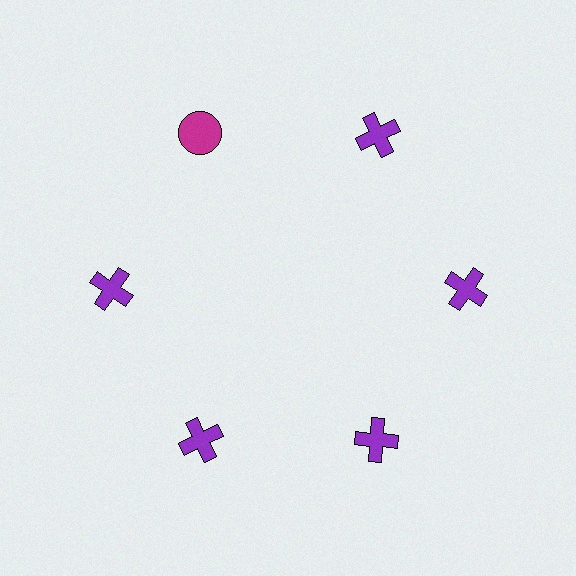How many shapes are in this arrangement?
There are 6 shapes arranged in a ring pattern.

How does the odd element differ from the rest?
It differs in both color (magenta instead of purple) and shape (circle instead of cross).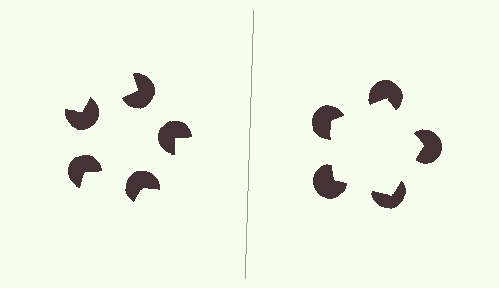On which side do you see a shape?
An illusory pentagon appears on the right side. On the left side the wedge cuts are rotated, so no coherent shape forms.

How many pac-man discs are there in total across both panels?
10 — 5 on each side.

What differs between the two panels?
The pac-man discs are positioned identically on both sides; only the wedge orientations differ. On the right they align to a pentagon; on the left they are misaligned.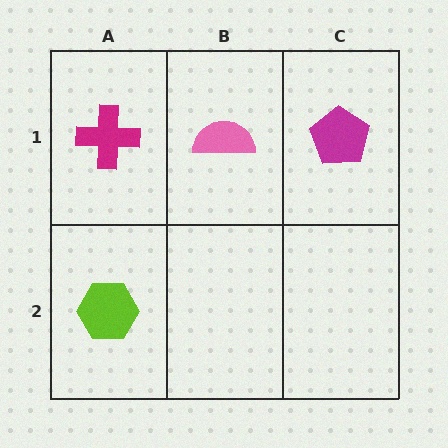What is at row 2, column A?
A lime hexagon.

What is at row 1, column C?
A magenta pentagon.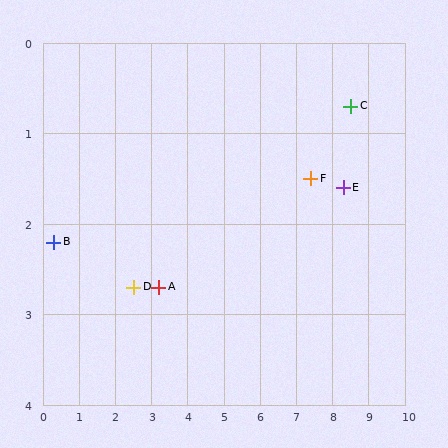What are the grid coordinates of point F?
Point F is at approximately (7.4, 1.5).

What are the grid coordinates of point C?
Point C is at approximately (8.5, 0.7).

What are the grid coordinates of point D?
Point D is at approximately (2.5, 2.7).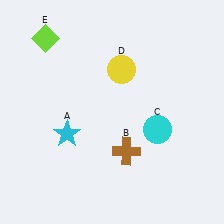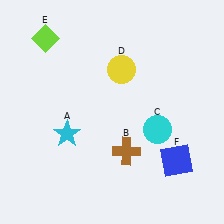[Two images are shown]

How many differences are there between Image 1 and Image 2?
There is 1 difference between the two images.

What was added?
A blue square (F) was added in Image 2.